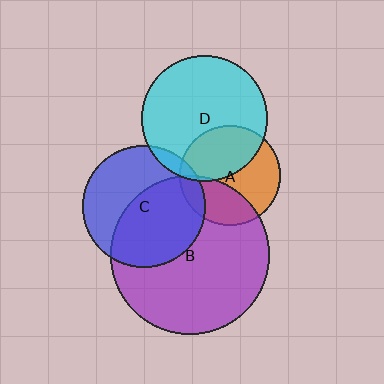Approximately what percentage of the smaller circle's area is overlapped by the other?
Approximately 55%.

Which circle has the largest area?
Circle B (purple).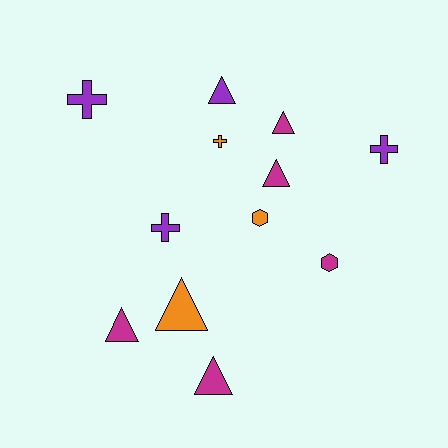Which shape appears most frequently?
Triangle, with 6 objects.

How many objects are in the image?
There are 12 objects.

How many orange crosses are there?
There is 1 orange cross.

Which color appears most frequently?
Magenta, with 5 objects.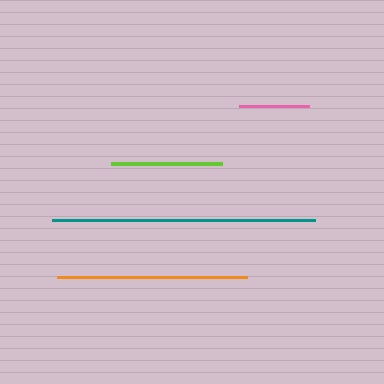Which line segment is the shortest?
The pink line is the shortest at approximately 69 pixels.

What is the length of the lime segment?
The lime segment is approximately 112 pixels long.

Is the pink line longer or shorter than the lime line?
The lime line is longer than the pink line.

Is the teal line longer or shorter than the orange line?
The teal line is longer than the orange line.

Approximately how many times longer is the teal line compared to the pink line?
The teal line is approximately 3.8 times the length of the pink line.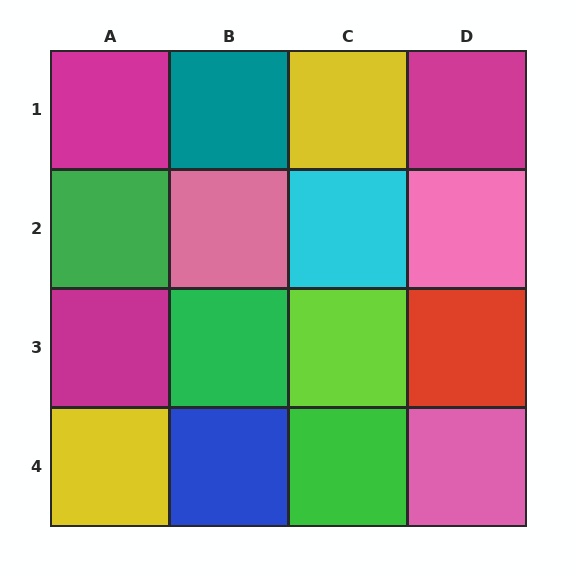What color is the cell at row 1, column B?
Teal.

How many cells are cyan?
1 cell is cyan.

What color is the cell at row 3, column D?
Red.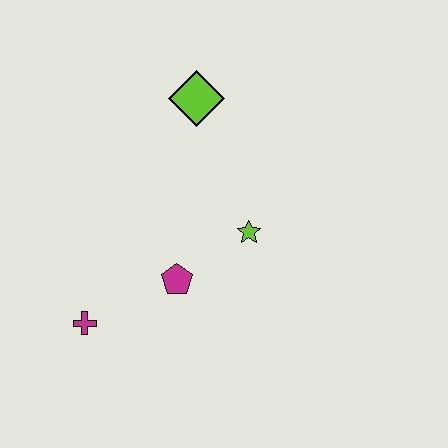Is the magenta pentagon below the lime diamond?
Yes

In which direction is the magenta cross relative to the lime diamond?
The magenta cross is below the lime diamond.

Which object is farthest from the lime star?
The magenta cross is farthest from the lime star.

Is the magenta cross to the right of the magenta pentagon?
No